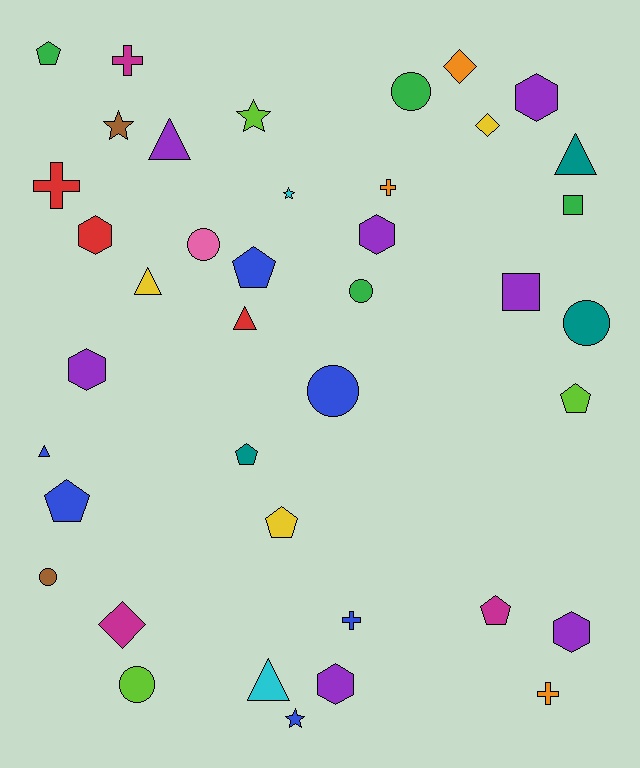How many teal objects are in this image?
There are 3 teal objects.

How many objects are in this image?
There are 40 objects.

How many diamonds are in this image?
There are 3 diamonds.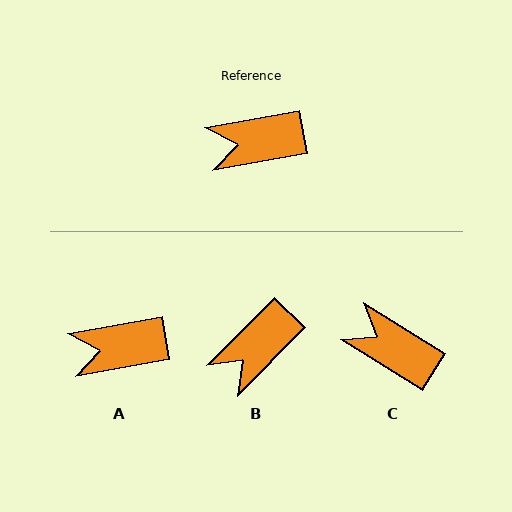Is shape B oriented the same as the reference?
No, it is off by about 35 degrees.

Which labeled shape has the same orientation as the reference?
A.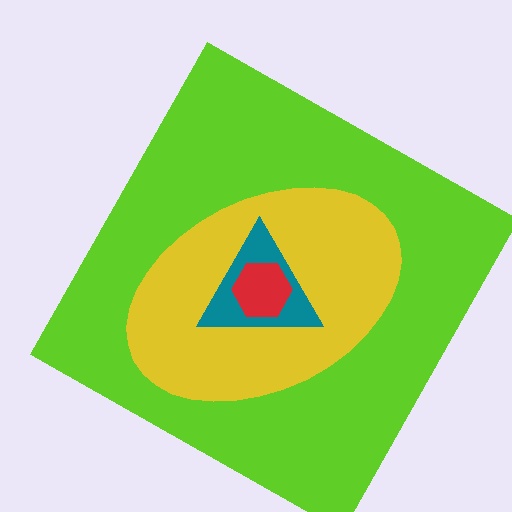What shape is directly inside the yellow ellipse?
The teal triangle.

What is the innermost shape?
The red hexagon.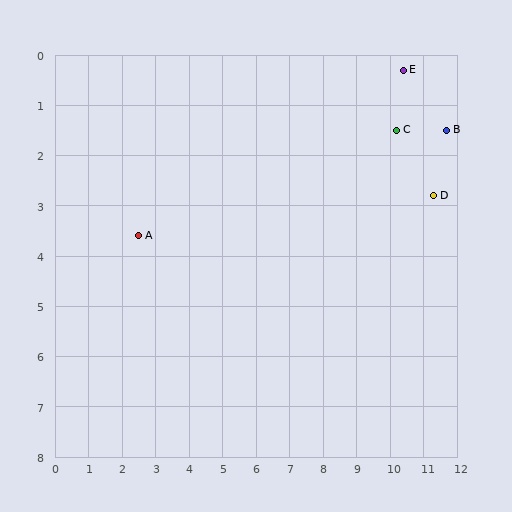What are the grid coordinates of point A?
Point A is at approximately (2.5, 3.6).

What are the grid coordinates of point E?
Point E is at approximately (10.4, 0.3).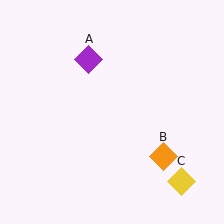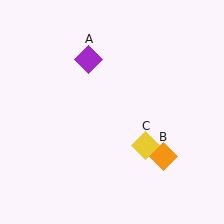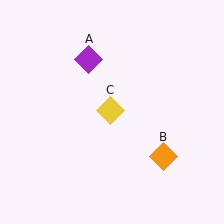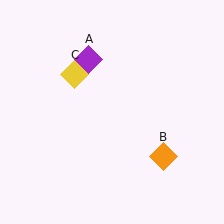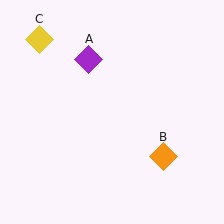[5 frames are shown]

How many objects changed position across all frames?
1 object changed position: yellow diamond (object C).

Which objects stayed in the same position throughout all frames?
Purple diamond (object A) and orange diamond (object B) remained stationary.